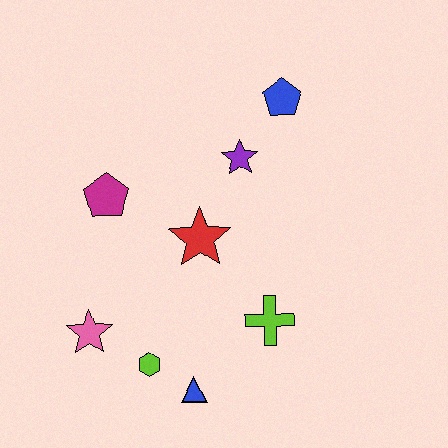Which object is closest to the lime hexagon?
The blue triangle is closest to the lime hexagon.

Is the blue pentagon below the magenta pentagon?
No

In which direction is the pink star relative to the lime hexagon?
The pink star is to the left of the lime hexagon.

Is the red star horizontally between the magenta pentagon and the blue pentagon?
Yes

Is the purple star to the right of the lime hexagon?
Yes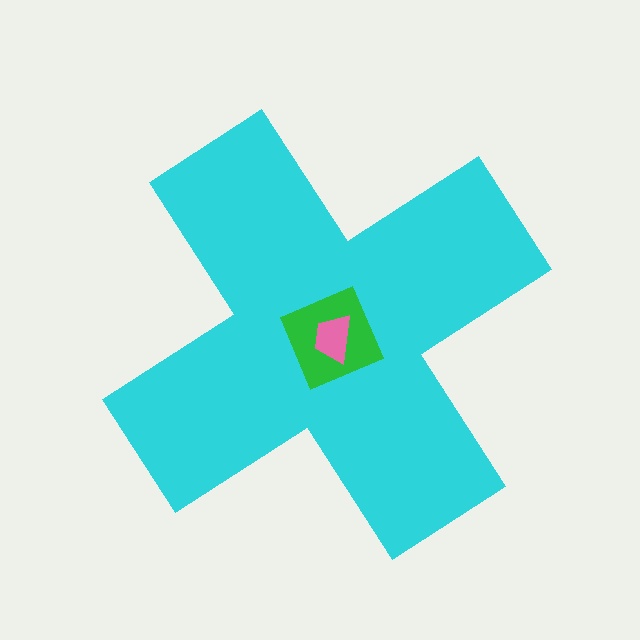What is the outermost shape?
The cyan cross.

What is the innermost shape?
The pink trapezoid.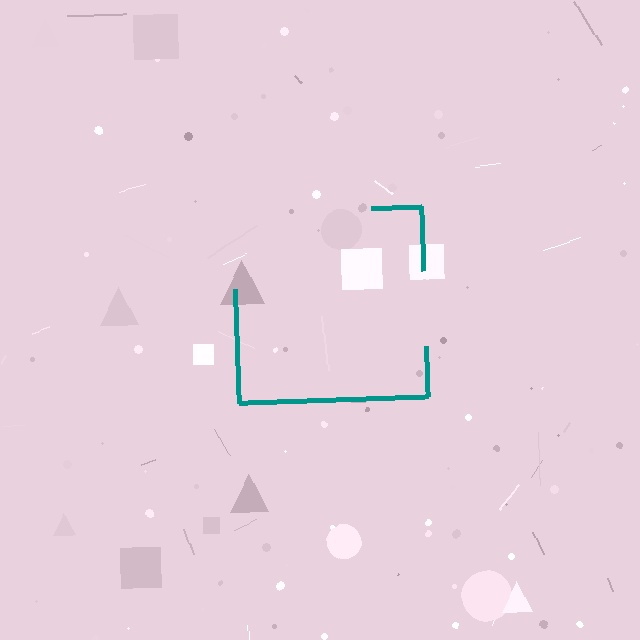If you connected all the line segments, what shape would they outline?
They would outline a square.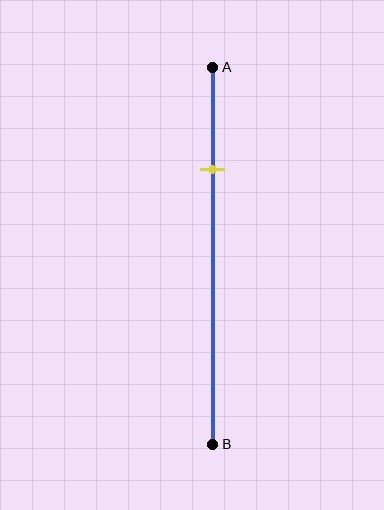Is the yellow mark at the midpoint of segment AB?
No, the mark is at about 25% from A, not at the 50% midpoint.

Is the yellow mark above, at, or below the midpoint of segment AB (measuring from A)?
The yellow mark is above the midpoint of segment AB.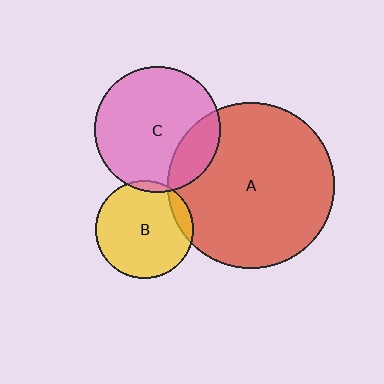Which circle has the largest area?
Circle A (red).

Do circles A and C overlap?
Yes.